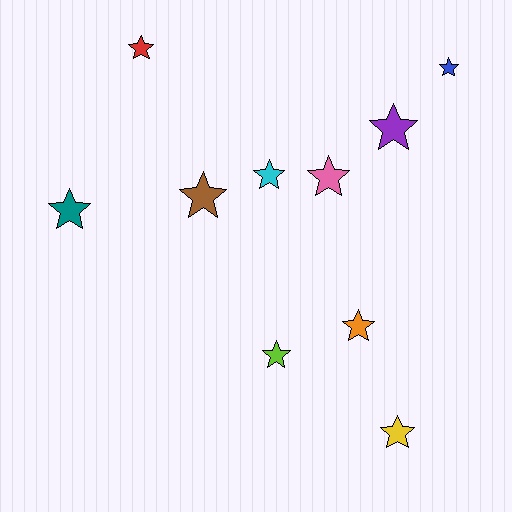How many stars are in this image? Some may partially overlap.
There are 10 stars.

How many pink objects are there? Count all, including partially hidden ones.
There is 1 pink object.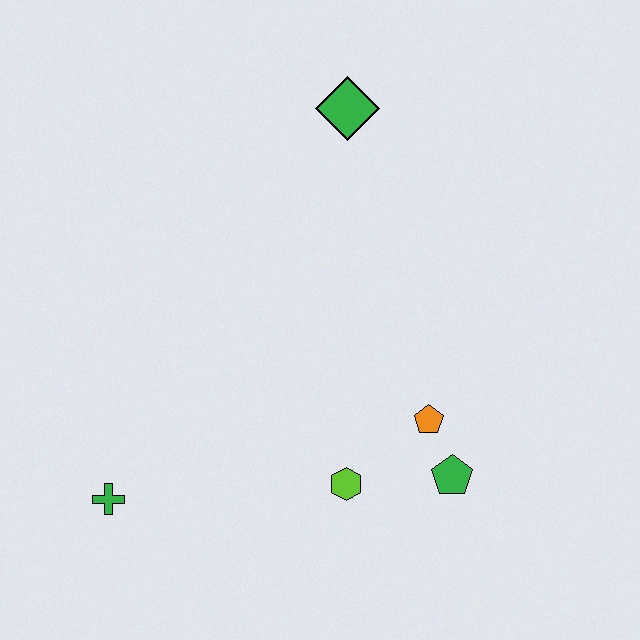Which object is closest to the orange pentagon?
The green pentagon is closest to the orange pentagon.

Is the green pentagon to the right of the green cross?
Yes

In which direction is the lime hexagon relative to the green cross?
The lime hexagon is to the right of the green cross.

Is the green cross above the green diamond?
No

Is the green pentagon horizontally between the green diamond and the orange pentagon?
No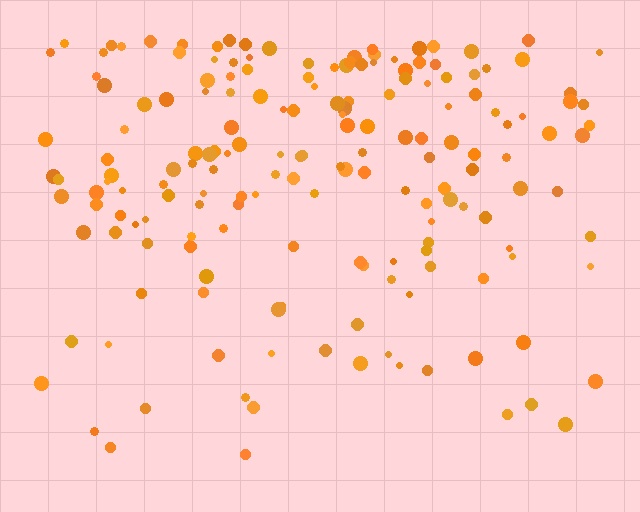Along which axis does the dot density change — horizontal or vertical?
Vertical.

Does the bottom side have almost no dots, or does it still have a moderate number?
Still a moderate number, just noticeably fewer than the top.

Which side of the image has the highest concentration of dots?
The top.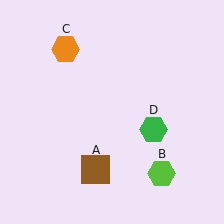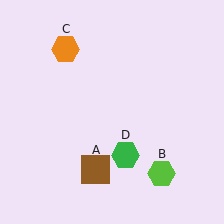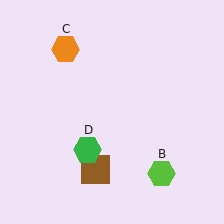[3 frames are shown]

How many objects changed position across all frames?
1 object changed position: green hexagon (object D).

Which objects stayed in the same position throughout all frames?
Brown square (object A) and lime hexagon (object B) and orange hexagon (object C) remained stationary.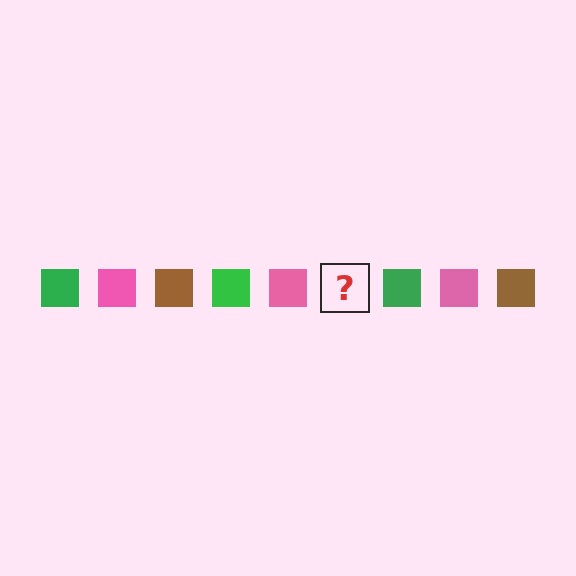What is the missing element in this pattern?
The missing element is a brown square.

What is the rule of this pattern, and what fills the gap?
The rule is that the pattern cycles through green, pink, brown squares. The gap should be filled with a brown square.